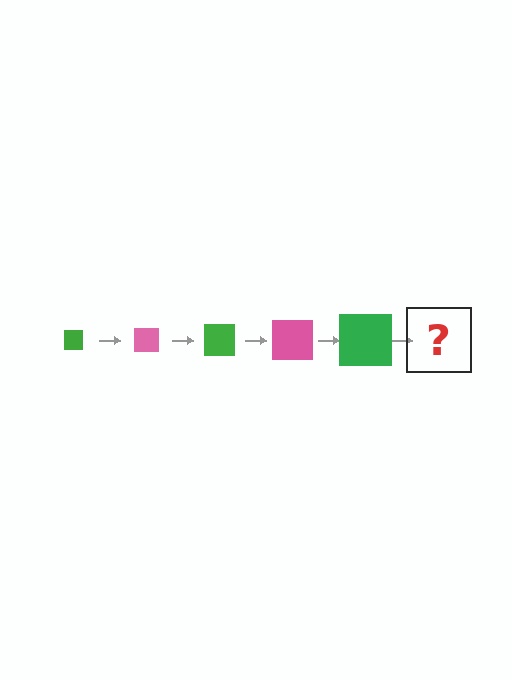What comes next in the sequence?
The next element should be a pink square, larger than the previous one.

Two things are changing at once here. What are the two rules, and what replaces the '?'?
The two rules are that the square grows larger each step and the color cycles through green and pink. The '?' should be a pink square, larger than the previous one.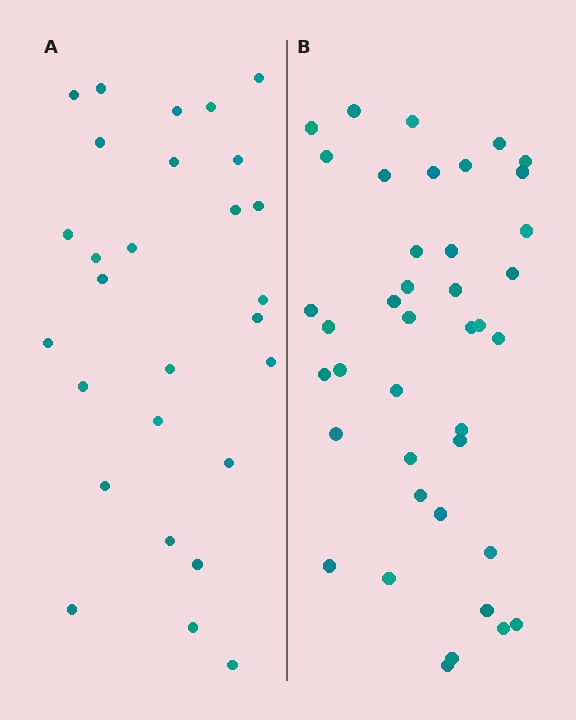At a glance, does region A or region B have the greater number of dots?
Region B (the right region) has more dots.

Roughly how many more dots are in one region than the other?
Region B has roughly 12 or so more dots than region A.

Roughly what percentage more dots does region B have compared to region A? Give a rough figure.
About 45% more.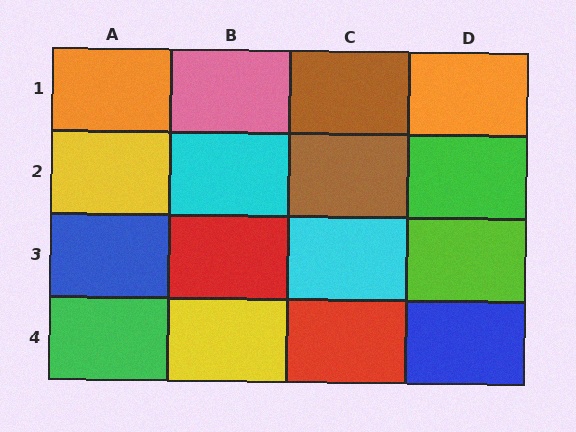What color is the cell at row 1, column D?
Orange.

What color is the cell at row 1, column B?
Pink.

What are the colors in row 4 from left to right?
Green, yellow, red, blue.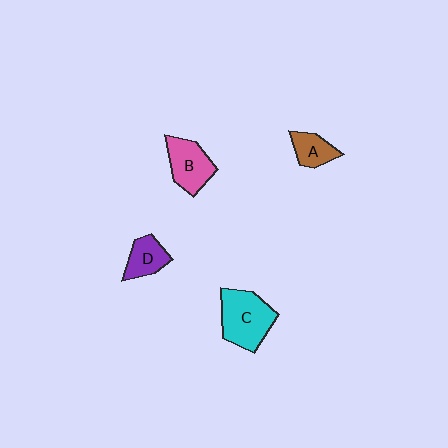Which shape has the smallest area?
Shape A (brown).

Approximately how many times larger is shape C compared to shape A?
Approximately 2.1 times.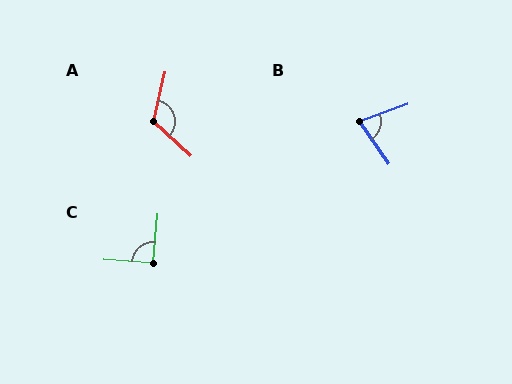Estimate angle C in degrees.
Approximately 91 degrees.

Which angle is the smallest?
B, at approximately 74 degrees.